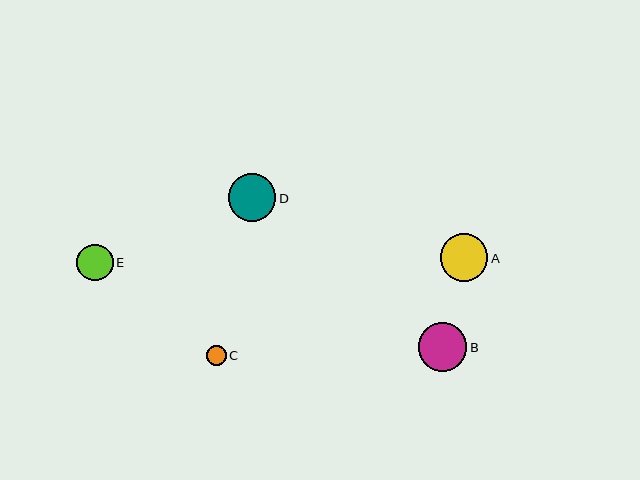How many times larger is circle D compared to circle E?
Circle D is approximately 1.3 times the size of circle E.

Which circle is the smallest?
Circle C is the smallest with a size of approximately 20 pixels.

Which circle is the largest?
Circle B is the largest with a size of approximately 49 pixels.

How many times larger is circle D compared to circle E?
Circle D is approximately 1.3 times the size of circle E.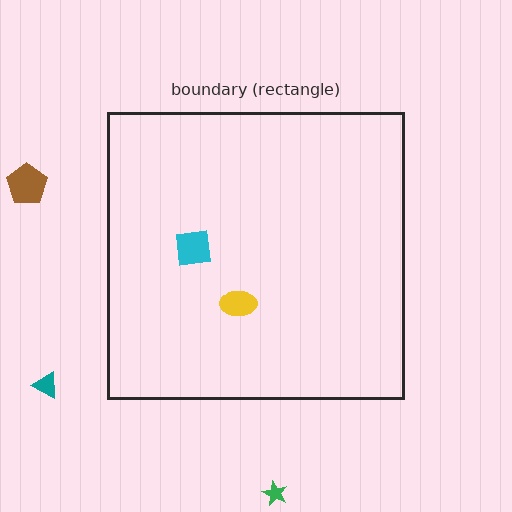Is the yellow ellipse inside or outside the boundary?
Inside.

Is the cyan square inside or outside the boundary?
Inside.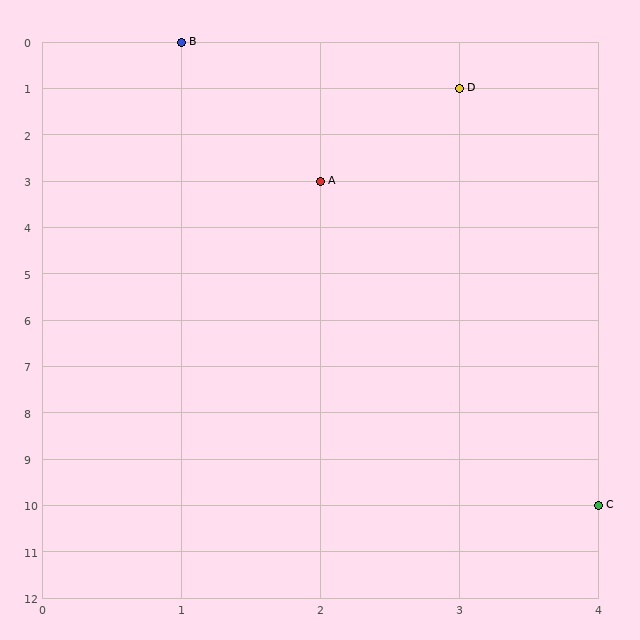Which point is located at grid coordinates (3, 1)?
Point D is at (3, 1).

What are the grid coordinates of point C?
Point C is at grid coordinates (4, 10).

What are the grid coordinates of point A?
Point A is at grid coordinates (2, 3).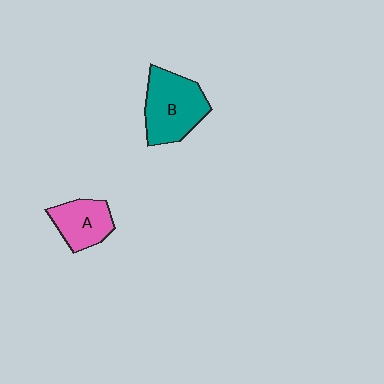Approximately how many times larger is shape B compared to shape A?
Approximately 1.5 times.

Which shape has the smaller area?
Shape A (pink).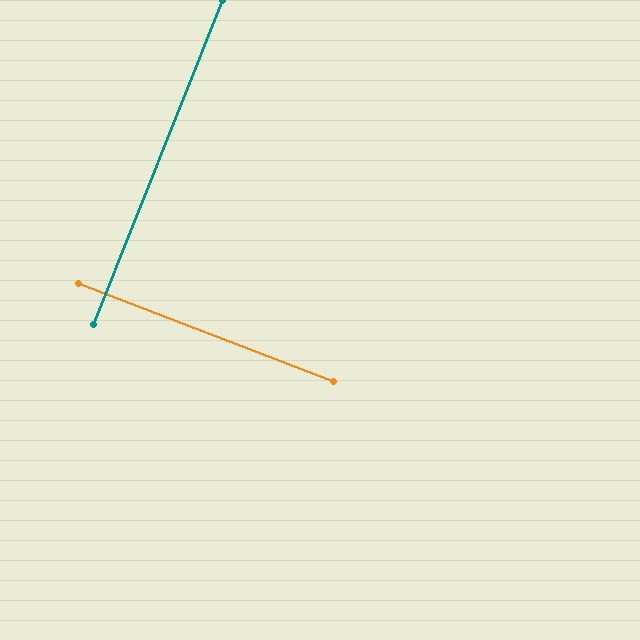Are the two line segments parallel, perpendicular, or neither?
Perpendicular — they meet at approximately 89°.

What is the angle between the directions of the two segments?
Approximately 89 degrees.